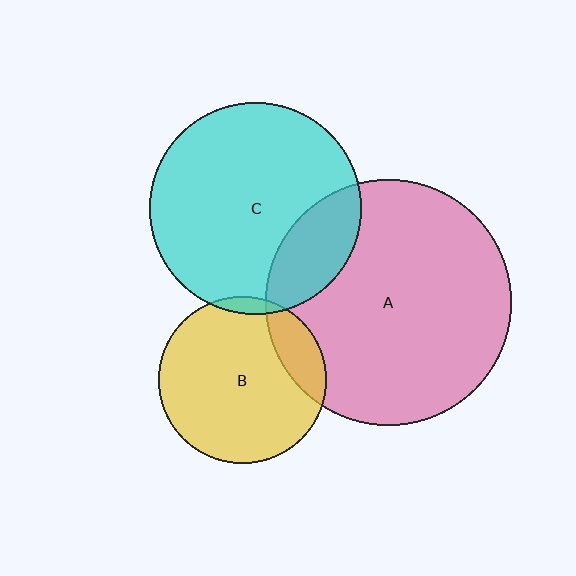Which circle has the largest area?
Circle A (pink).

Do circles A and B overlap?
Yes.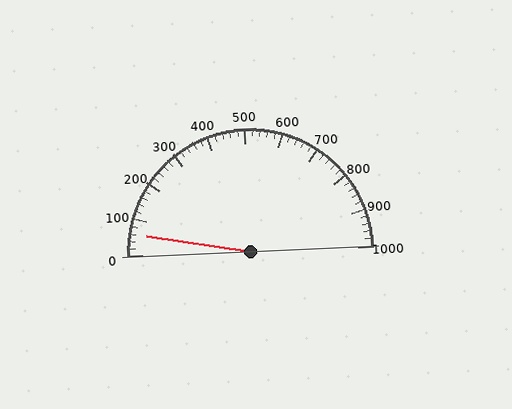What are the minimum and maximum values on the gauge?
The gauge ranges from 0 to 1000.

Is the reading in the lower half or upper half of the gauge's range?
The reading is in the lower half of the range (0 to 1000).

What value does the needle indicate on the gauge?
The needle indicates approximately 60.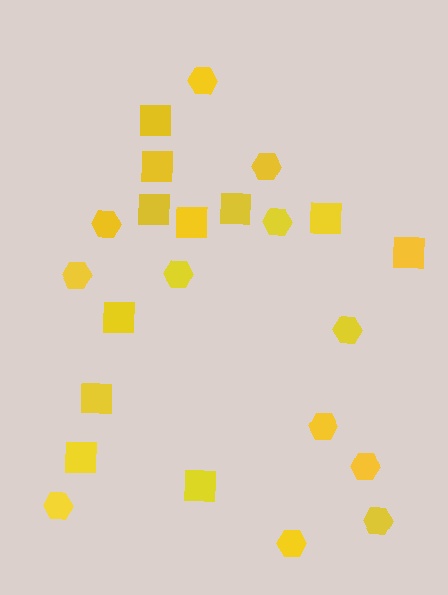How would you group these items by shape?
There are 2 groups: one group of squares (11) and one group of hexagons (12).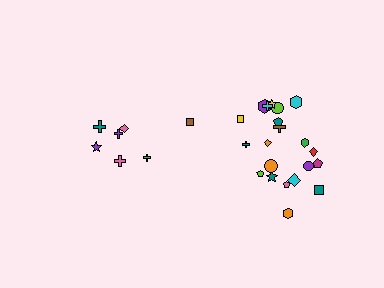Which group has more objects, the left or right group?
The right group.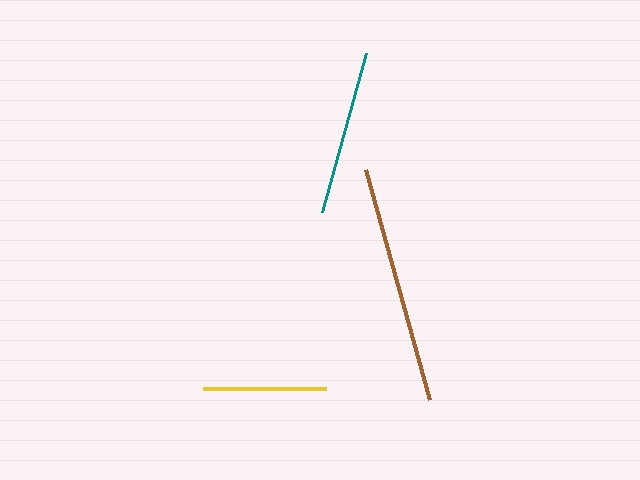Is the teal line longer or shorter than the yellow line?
The teal line is longer than the yellow line.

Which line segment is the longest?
The brown line is the longest at approximately 238 pixels.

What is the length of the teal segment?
The teal segment is approximately 165 pixels long.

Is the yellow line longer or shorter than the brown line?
The brown line is longer than the yellow line.